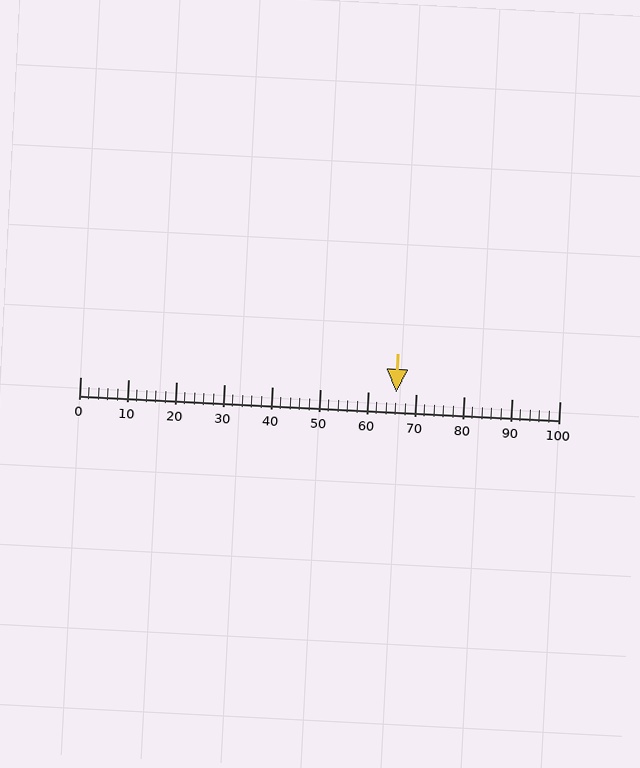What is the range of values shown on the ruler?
The ruler shows values from 0 to 100.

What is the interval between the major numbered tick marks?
The major tick marks are spaced 10 units apart.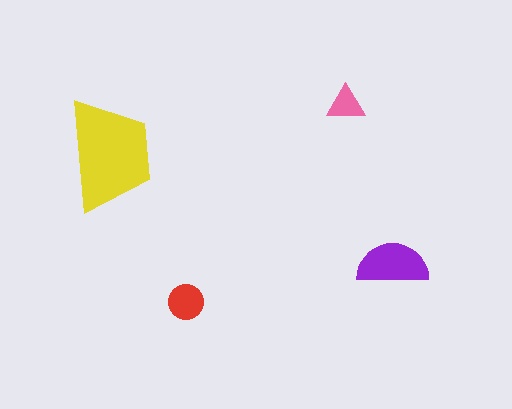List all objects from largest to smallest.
The yellow trapezoid, the purple semicircle, the red circle, the pink triangle.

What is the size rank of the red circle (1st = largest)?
3rd.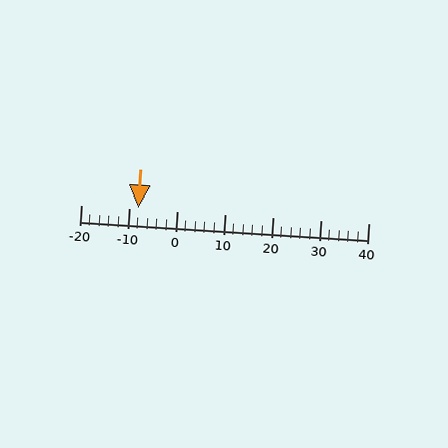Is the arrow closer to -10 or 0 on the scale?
The arrow is closer to -10.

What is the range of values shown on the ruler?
The ruler shows values from -20 to 40.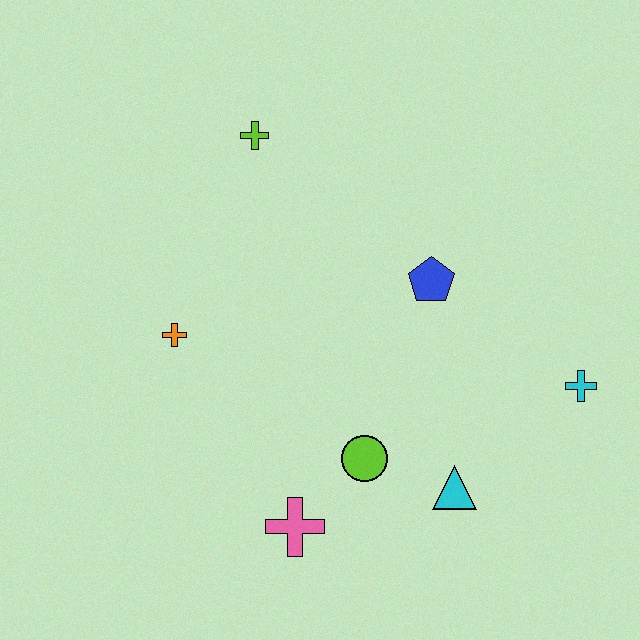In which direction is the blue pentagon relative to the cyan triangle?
The blue pentagon is above the cyan triangle.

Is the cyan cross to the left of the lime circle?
No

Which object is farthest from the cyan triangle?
The lime cross is farthest from the cyan triangle.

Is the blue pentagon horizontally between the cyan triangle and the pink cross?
Yes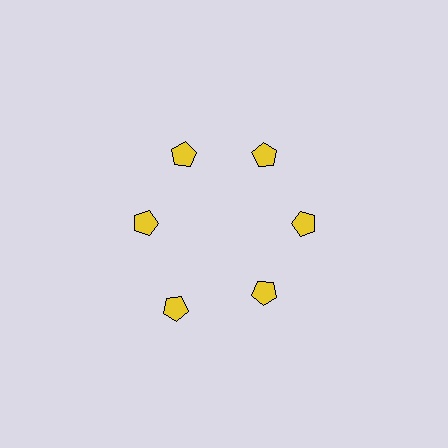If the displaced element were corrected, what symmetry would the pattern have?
It would have 6-fold rotational symmetry — the pattern would map onto itself every 60 degrees.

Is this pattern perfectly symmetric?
No. The 6 yellow pentagons are arranged in a ring, but one element near the 7 o'clock position is pushed outward from the center, breaking the 6-fold rotational symmetry.